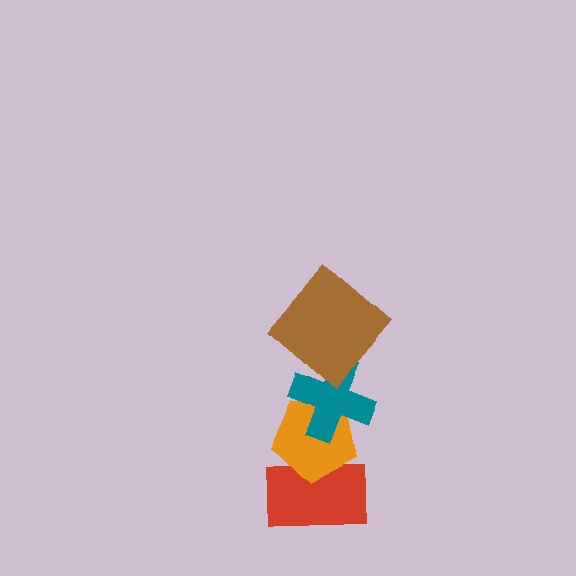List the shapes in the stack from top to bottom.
From top to bottom: the brown diamond, the teal cross, the orange pentagon, the red rectangle.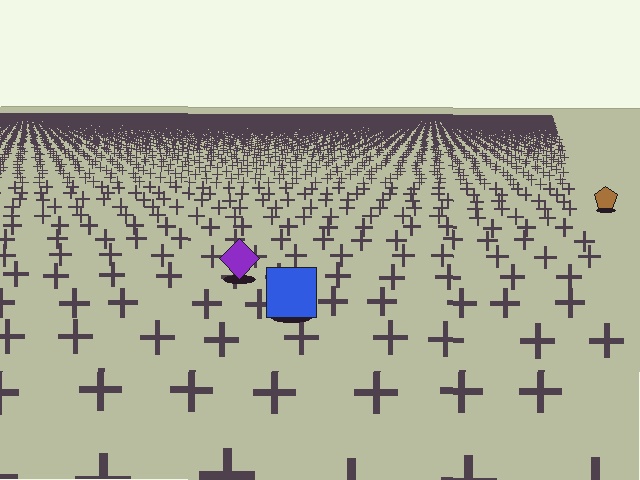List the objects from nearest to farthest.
From nearest to farthest: the blue square, the purple diamond, the brown pentagon.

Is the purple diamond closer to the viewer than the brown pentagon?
Yes. The purple diamond is closer — you can tell from the texture gradient: the ground texture is coarser near it.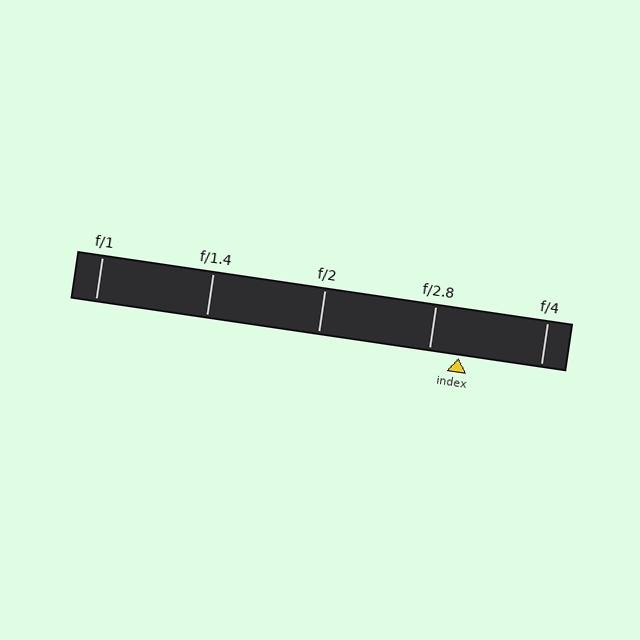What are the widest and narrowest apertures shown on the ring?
The widest aperture shown is f/1 and the narrowest is f/4.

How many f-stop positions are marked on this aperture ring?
There are 5 f-stop positions marked.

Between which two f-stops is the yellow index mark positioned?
The index mark is between f/2.8 and f/4.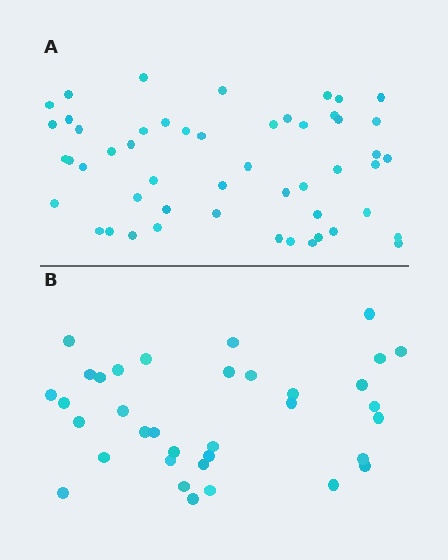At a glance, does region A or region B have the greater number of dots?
Region A (the top region) has more dots.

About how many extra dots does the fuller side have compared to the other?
Region A has approximately 15 more dots than region B.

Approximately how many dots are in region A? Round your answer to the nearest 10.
About 50 dots. (The exact count is 51, which rounds to 50.)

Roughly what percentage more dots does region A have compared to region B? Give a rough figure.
About 45% more.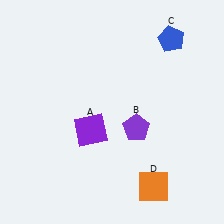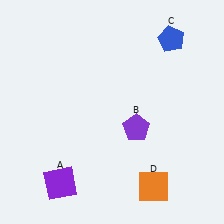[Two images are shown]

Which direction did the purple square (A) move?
The purple square (A) moved down.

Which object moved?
The purple square (A) moved down.